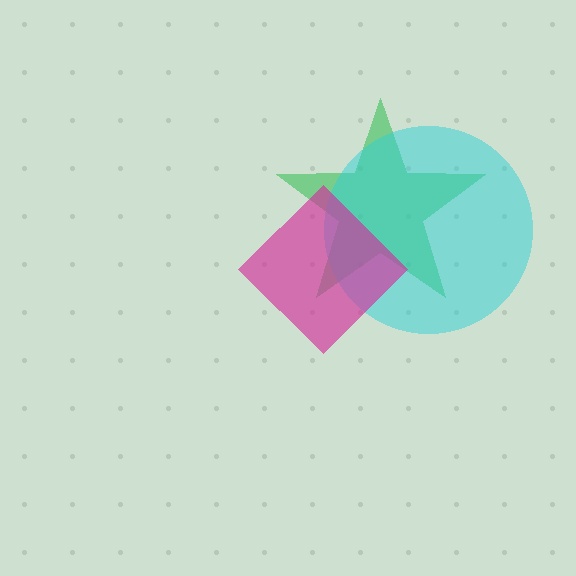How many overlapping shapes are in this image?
There are 3 overlapping shapes in the image.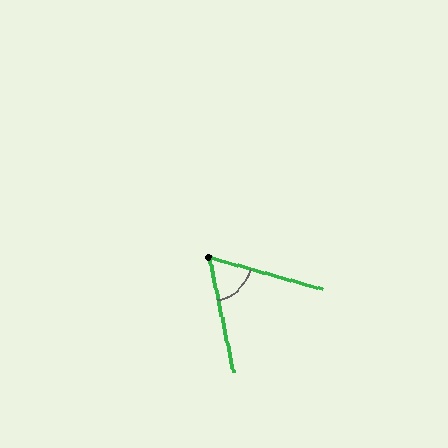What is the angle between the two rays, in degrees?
Approximately 62 degrees.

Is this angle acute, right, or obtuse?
It is acute.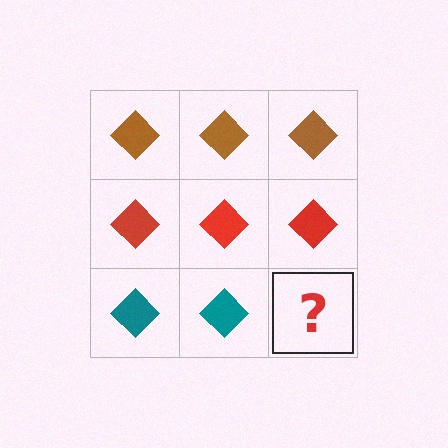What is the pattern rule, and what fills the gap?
The rule is that each row has a consistent color. The gap should be filled with a teal diamond.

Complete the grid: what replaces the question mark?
The question mark should be replaced with a teal diamond.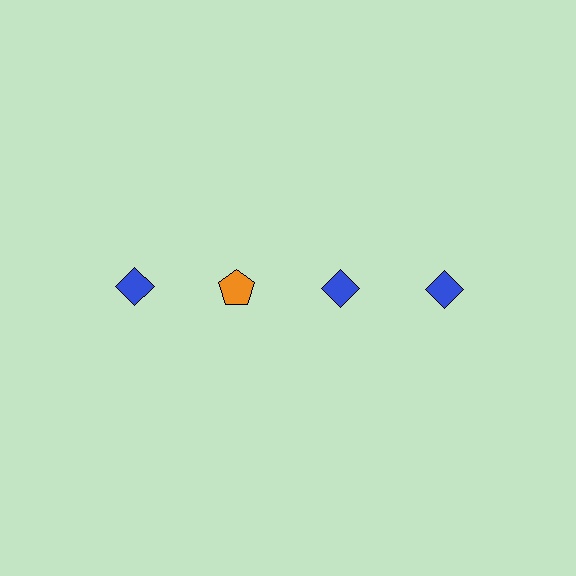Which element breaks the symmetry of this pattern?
The orange pentagon in the top row, second from left column breaks the symmetry. All other shapes are blue diamonds.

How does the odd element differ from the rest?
It differs in both color (orange instead of blue) and shape (pentagon instead of diamond).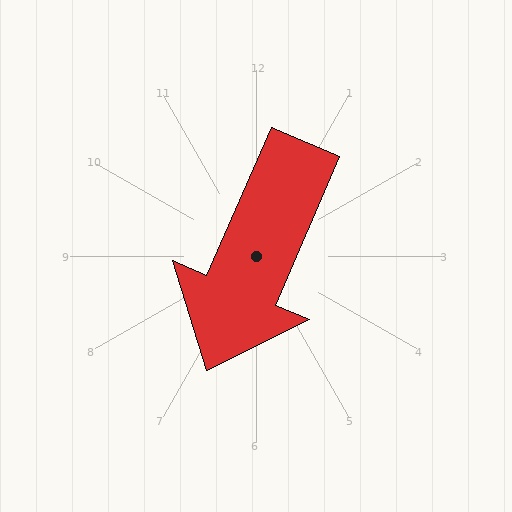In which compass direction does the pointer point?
Southwest.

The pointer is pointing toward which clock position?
Roughly 7 o'clock.